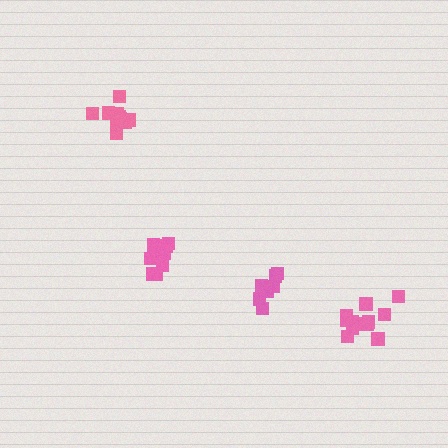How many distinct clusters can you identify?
There are 4 distinct clusters.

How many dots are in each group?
Group 1: 11 dots, Group 2: 12 dots, Group 3: 9 dots, Group 4: 8 dots (40 total).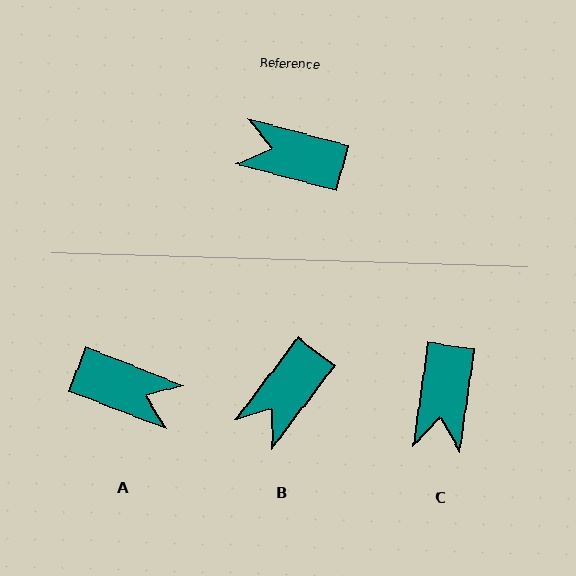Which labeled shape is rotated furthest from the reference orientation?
A, about 173 degrees away.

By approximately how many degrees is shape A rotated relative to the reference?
Approximately 173 degrees counter-clockwise.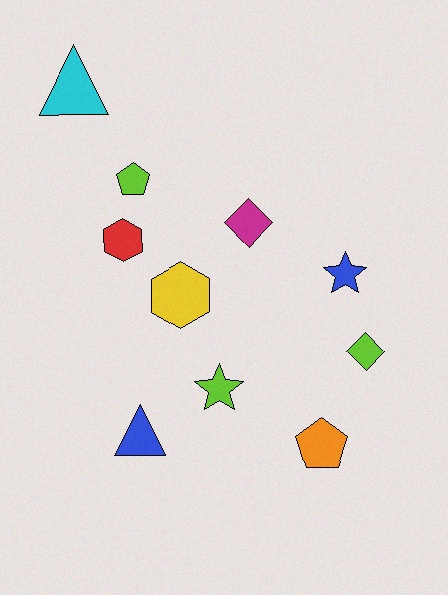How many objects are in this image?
There are 10 objects.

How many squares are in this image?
There are no squares.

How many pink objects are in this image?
There are no pink objects.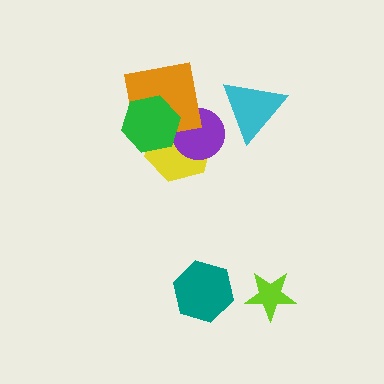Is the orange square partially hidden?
Yes, it is partially covered by another shape.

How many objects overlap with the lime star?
0 objects overlap with the lime star.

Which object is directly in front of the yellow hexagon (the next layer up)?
The purple circle is directly in front of the yellow hexagon.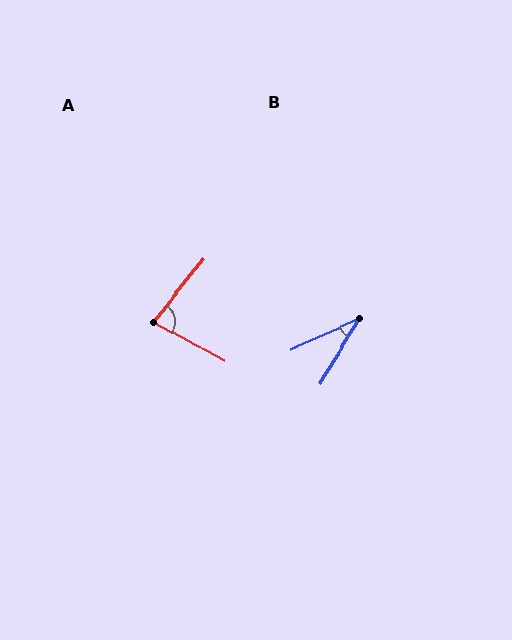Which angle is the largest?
A, at approximately 80 degrees.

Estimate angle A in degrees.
Approximately 80 degrees.